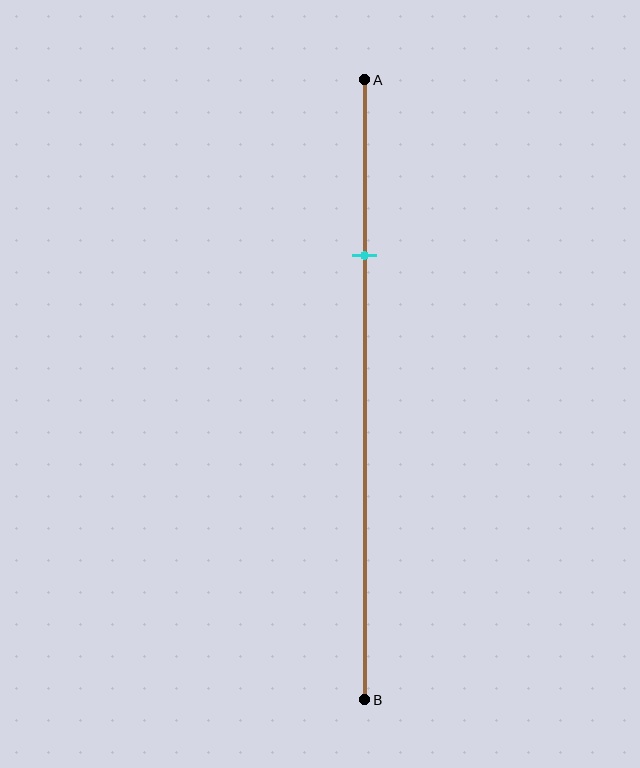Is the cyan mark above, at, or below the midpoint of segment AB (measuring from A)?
The cyan mark is above the midpoint of segment AB.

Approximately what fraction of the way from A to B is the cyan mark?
The cyan mark is approximately 30% of the way from A to B.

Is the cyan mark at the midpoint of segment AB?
No, the mark is at about 30% from A, not at the 50% midpoint.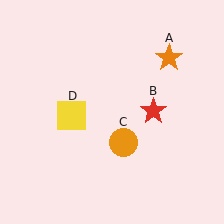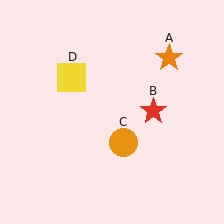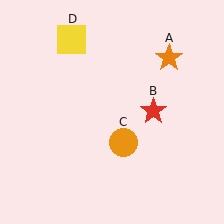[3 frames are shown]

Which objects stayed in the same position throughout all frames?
Orange star (object A) and red star (object B) and orange circle (object C) remained stationary.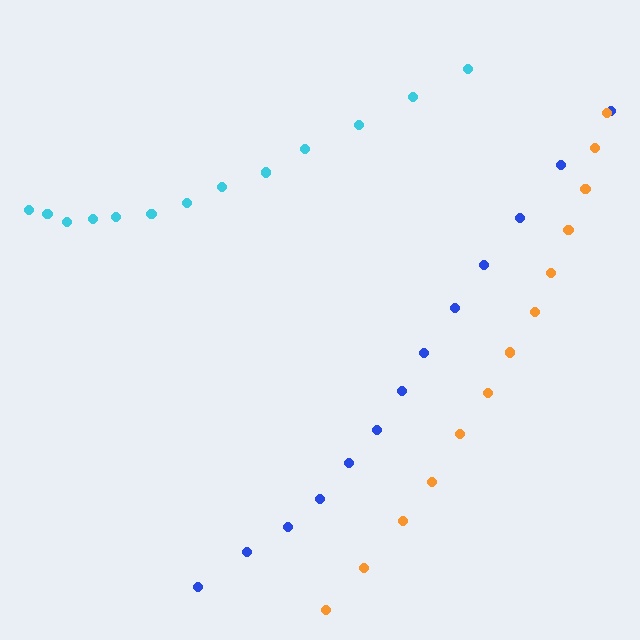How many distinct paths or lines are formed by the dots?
There are 3 distinct paths.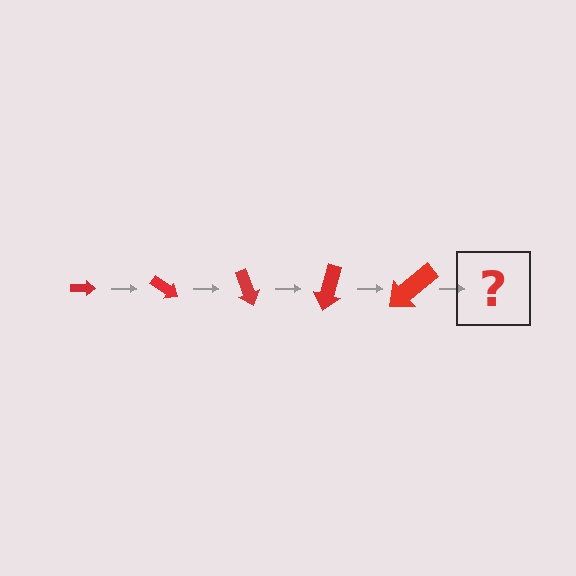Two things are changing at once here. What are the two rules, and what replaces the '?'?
The two rules are that the arrow grows larger each step and it rotates 35 degrees each step. The '?' should be an arrow, larger than the previous one and rotated 175 degrees from the start.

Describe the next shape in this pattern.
It should be an arrow, larger than the previous one and rotated 175 degrees from the start.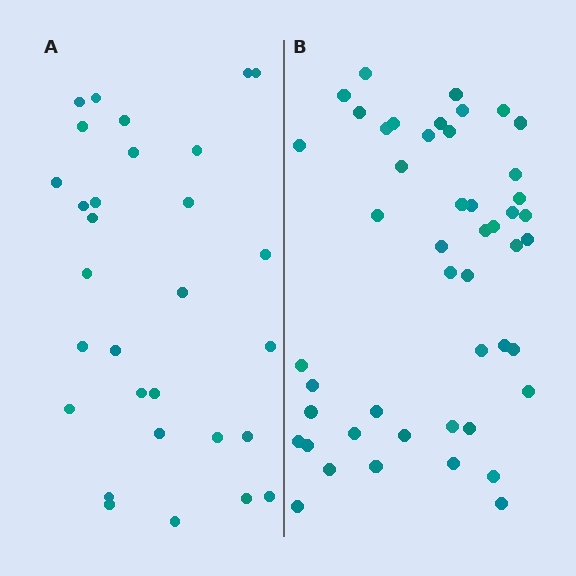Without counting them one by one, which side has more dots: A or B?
Region B (the right region) has more dots.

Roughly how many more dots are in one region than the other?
Region B has approximately 20 more dots than region A.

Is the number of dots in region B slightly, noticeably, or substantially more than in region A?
Region B has substantially more. The ratio is roughly 1.6 to 1.